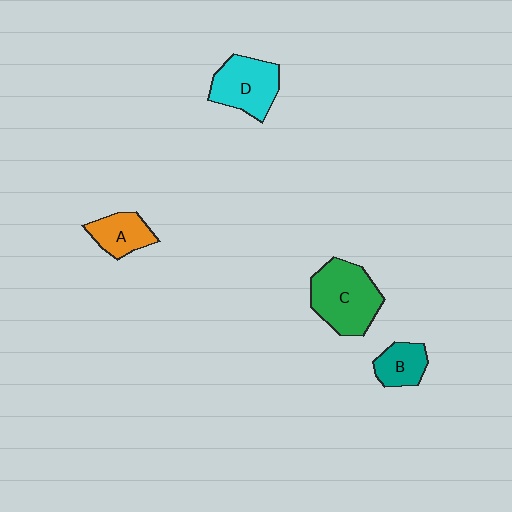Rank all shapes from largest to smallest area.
From largest to smallest: C (green), D (cyan), A (orange), B (teal).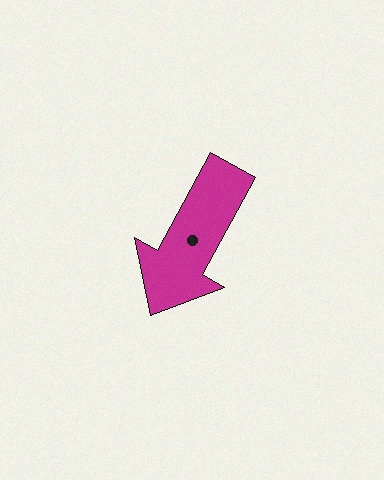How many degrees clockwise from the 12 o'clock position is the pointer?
Approximately 209 degrees.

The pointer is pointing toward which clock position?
Roughly 7 o'clock.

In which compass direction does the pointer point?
Southwest.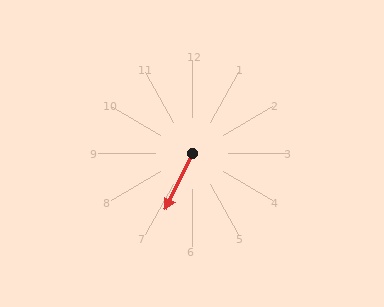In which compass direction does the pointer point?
Southwest.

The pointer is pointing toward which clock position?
Roughly 7 o'clock.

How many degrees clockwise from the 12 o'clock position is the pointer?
Approximately 206 degrees.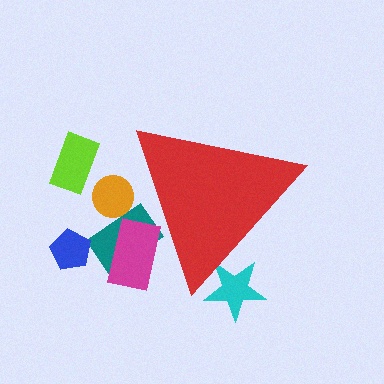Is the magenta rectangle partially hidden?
Yes, the magenta rectangle is partially hidden behind the red triangle.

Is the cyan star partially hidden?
Yes, the cyan star is partially hidden behind the red triangle.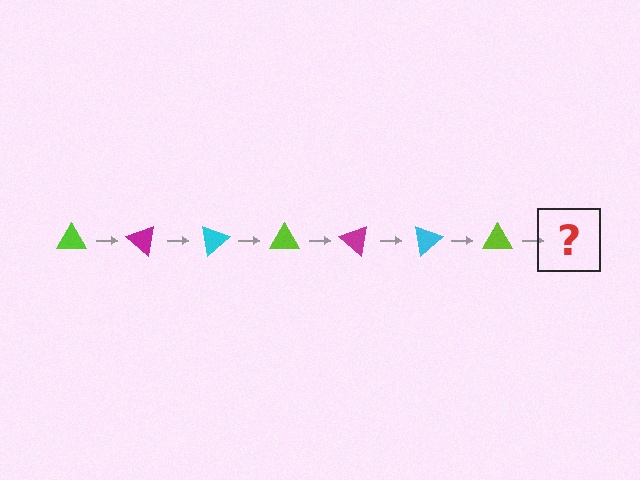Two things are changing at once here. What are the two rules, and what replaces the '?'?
The two rules are that it rotates 40 degrees each step and the color cycles through lime, magenta, and cyan. The '?' should be a magenta triangle, rotated 280 degrees from the start.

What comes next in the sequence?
The next element should be a magenta triangle, rotated 280 degrees from the start.